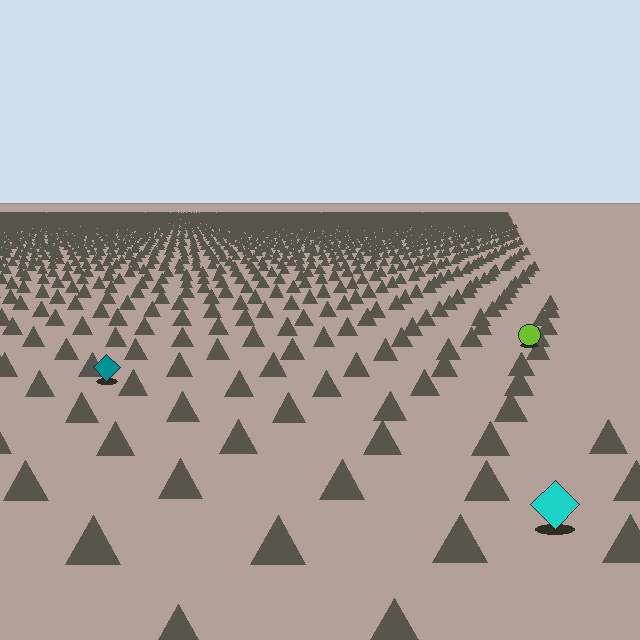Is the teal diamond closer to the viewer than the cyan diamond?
No. The cyan diamond is closer — you can tell from the texture gradient: the ground texture is coarser near it.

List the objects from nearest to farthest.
From nearest to farthest: the cyan diamond, the teal diamond, the lime circle.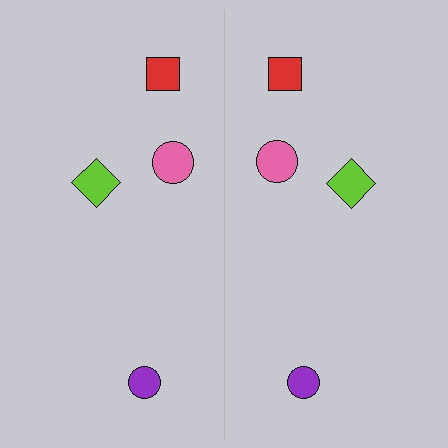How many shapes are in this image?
There are 8 shapes in this image.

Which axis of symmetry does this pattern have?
The pattern has a vertical axis of symmetry running through the center of the image.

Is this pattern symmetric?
Yes, this pattern has bilateral (reflection) symmetry.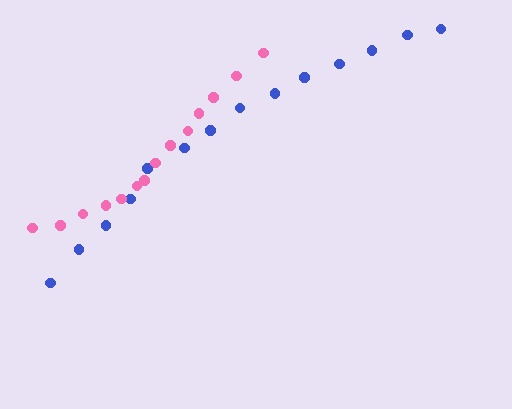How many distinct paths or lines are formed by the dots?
There are 2 distinct paths.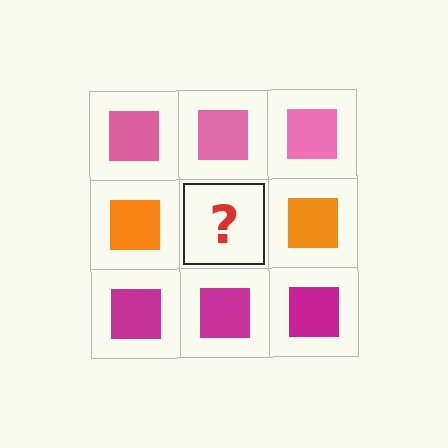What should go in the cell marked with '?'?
The missing cell should contain an orange square.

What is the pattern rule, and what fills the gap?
The rule is that each row has a consistent color. The gap should be filled with an orange square.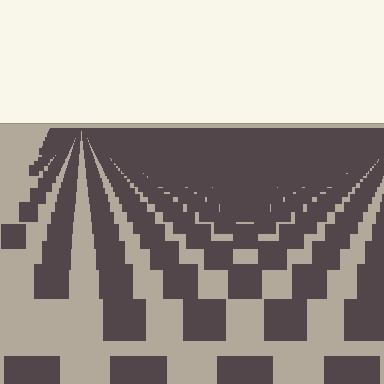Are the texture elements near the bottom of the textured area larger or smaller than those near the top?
Larger. Near the bottom, elements are closer to the viewer and appear at a bigger on-screen size.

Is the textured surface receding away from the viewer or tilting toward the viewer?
The surface is receding away from the viewer. Texture elements get smaller and denser toward the top.